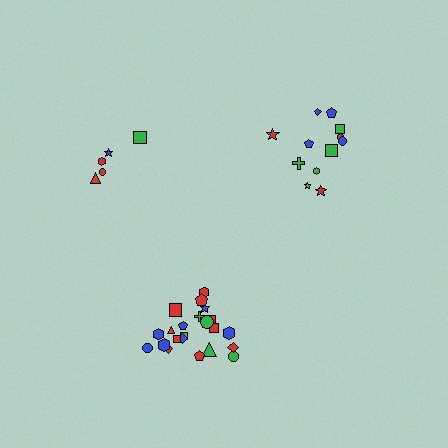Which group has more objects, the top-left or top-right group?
The top-right group.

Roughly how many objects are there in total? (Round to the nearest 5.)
Roughly 40 objects in total.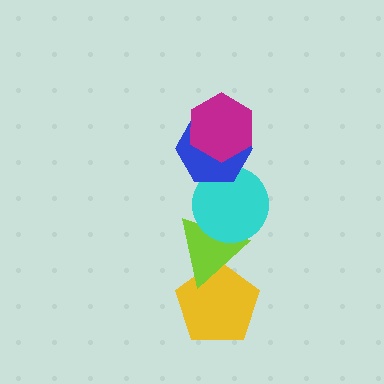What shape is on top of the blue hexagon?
The magenta hexagon is on top of the blue hexagon.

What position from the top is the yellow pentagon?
The yellow pentagon is 5th from the top.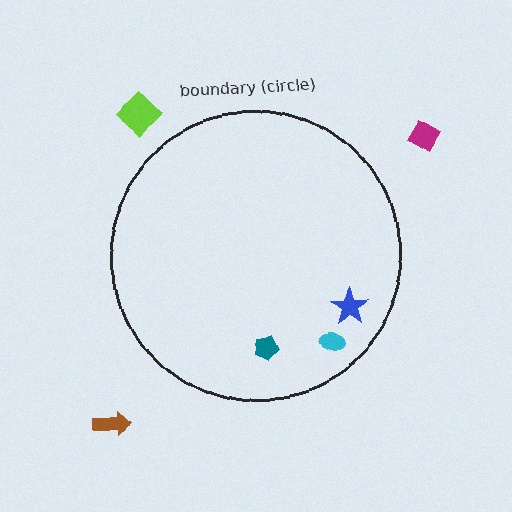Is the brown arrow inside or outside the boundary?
Outside.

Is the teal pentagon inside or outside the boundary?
Inside.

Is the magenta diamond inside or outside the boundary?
Outside.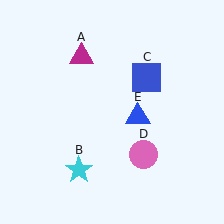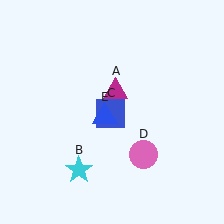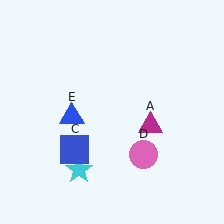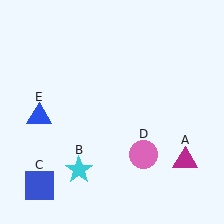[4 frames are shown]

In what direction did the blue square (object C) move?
The blue square (object C) moved down and to the left.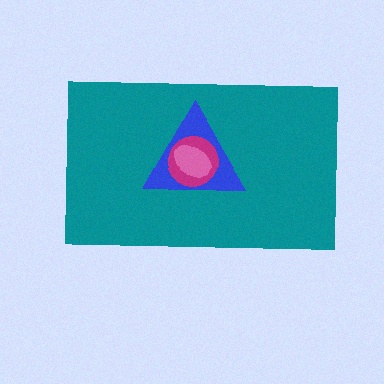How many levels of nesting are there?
4.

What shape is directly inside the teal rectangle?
The blue triangle.